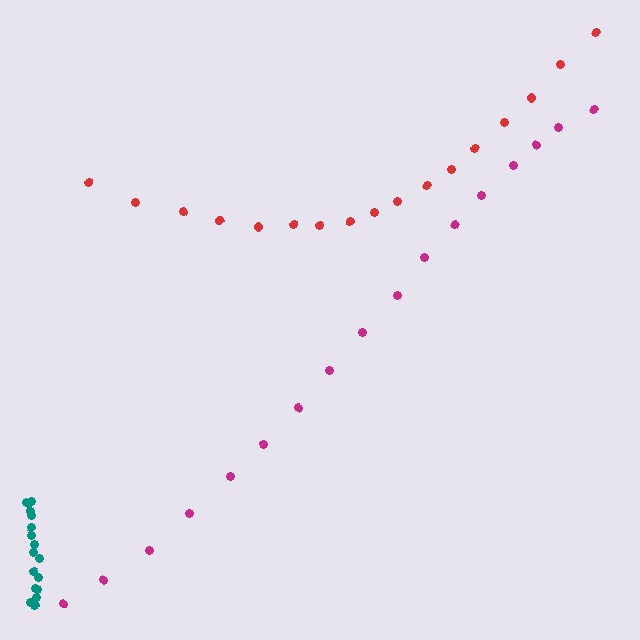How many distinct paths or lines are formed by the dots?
There are 3 distinct paths.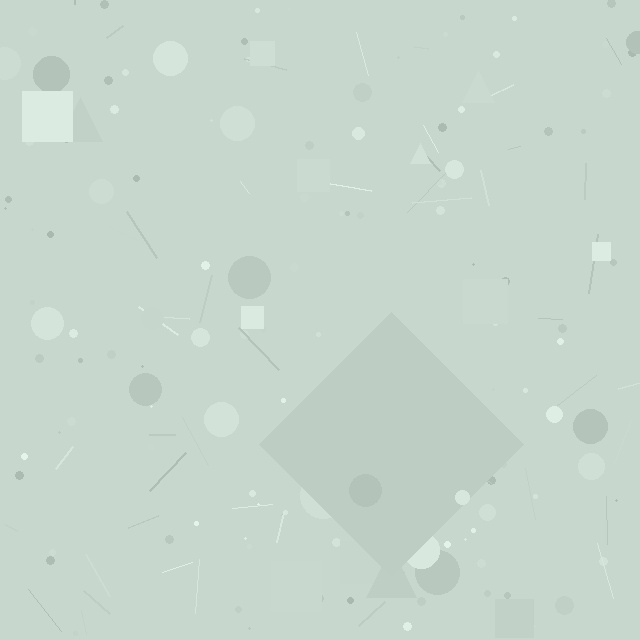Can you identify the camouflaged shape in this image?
The camouflaged shape is a diamond.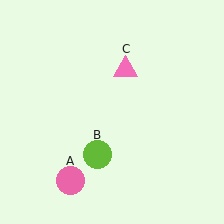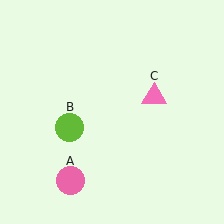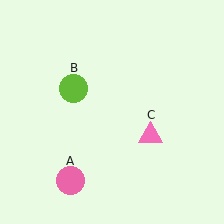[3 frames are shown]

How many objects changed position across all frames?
2 objects changed position: lime circle (object B), pink triangle (object C).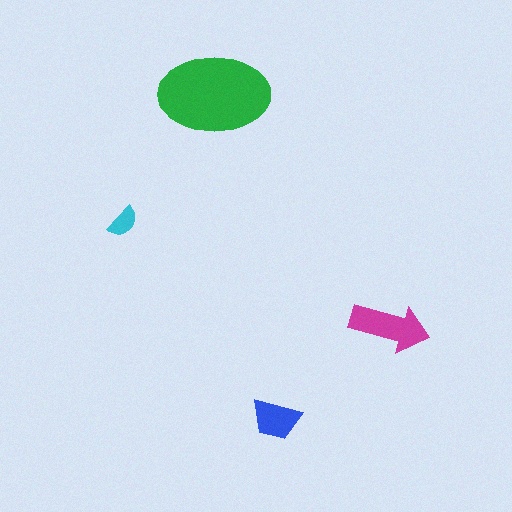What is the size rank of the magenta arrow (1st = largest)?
2nd.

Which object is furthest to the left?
The cyan semicircle is leftmost.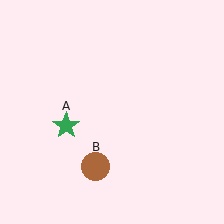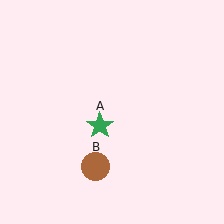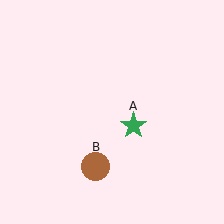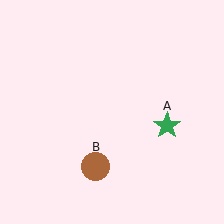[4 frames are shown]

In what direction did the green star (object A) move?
The green star (object A) moved right.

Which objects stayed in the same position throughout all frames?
Brown circle (object B) remained stationary.